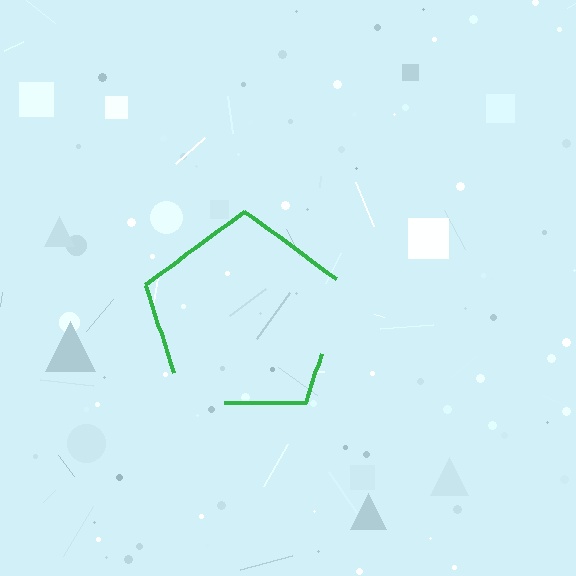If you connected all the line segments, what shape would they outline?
They would outline a pentagon.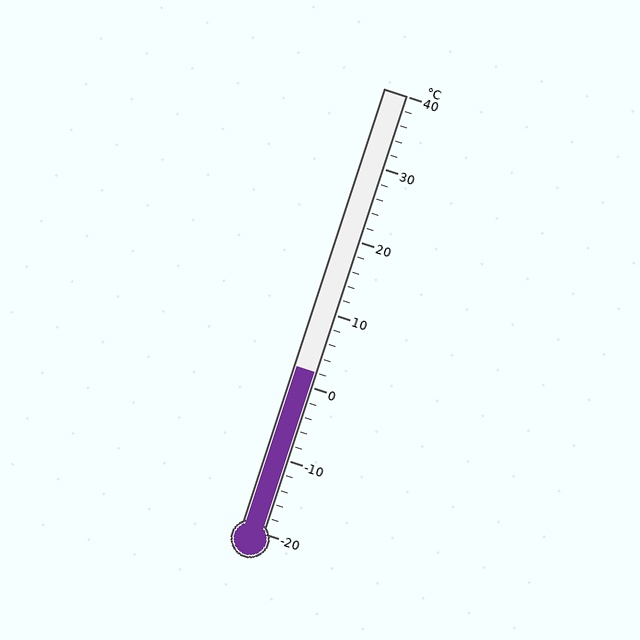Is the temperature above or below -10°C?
The temperature is above -10°C.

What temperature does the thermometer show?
The thermometer shows approximately 2°C.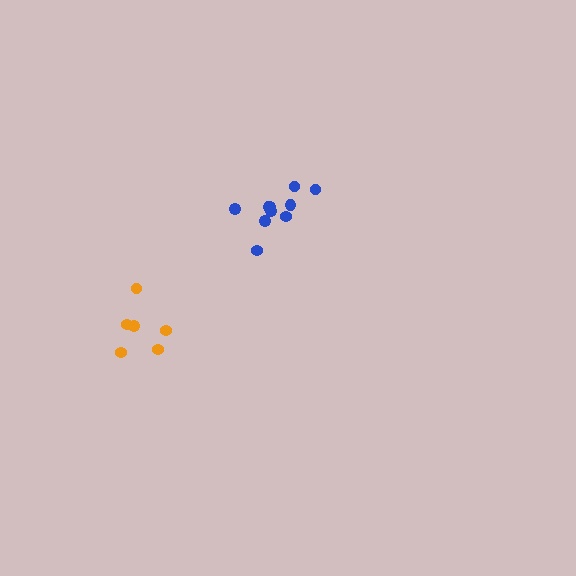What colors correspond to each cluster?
The clusters are colored: blue, orange.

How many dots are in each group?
Group 1: 10 dots, Group 2: 6 dots (16 total).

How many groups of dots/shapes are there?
There are 2 groups.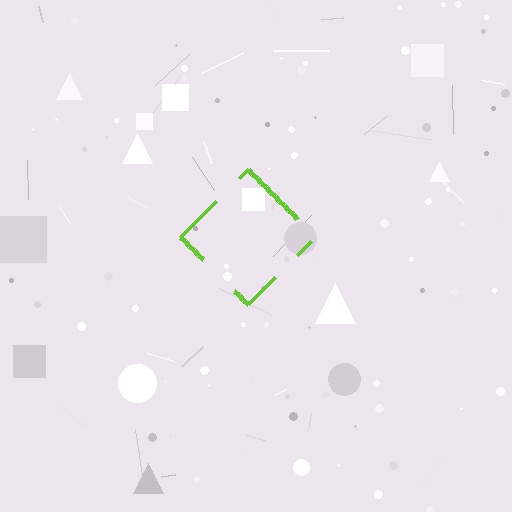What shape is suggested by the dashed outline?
The dashed outline suggests a diamond.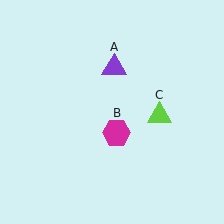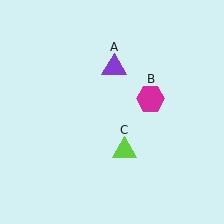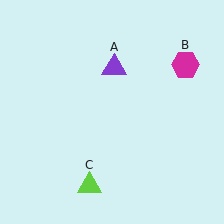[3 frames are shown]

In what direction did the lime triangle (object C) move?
The lime triangle (object C) moved down and to the left.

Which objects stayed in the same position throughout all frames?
Purple triangle (object A) remained stationary.